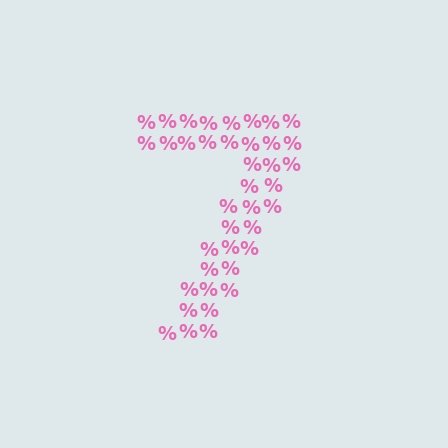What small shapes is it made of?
It is made of small percent signs.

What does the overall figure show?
The overall figure shows the digit 7.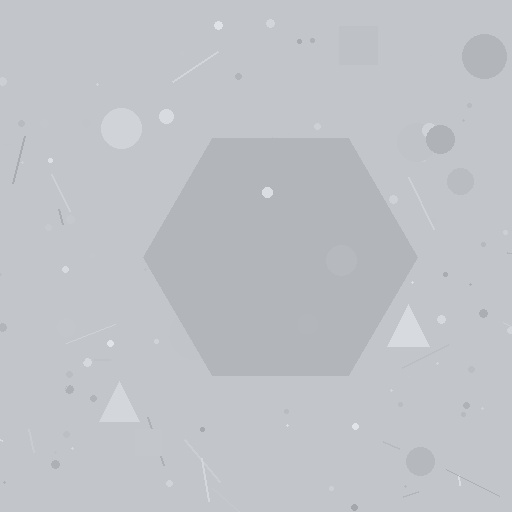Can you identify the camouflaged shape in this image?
The camouflaged shape is a hexagon.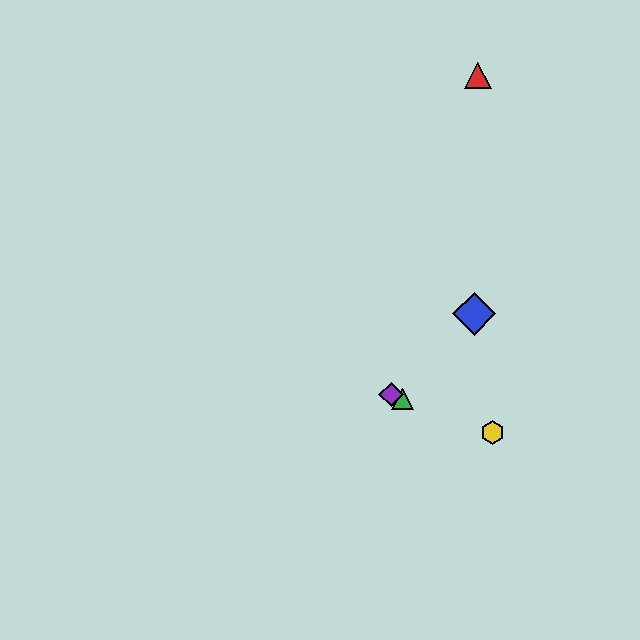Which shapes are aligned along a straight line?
The green triangle, the yellow hexagon, the purple diamond are aligned along a straight line.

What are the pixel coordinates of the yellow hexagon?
The yellow hexagon is at (492, 432).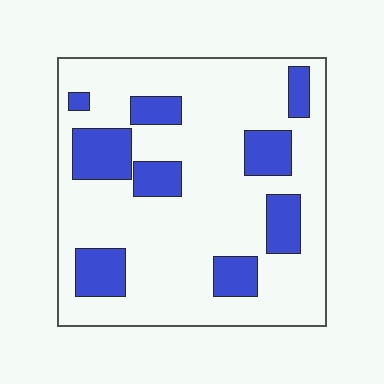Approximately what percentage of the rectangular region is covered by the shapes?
Approximately 25%.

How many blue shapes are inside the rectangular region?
9.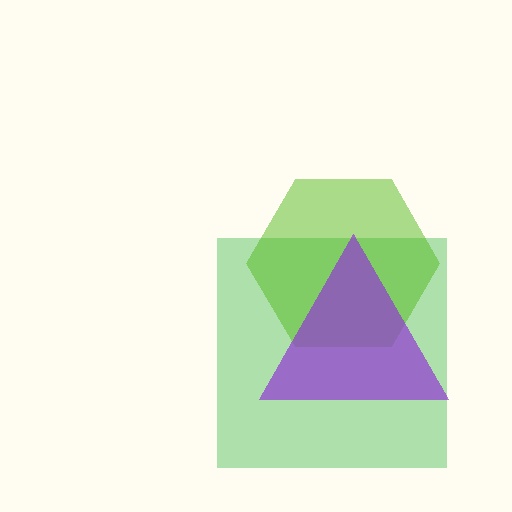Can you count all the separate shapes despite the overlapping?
Yes, there are 3 separate shapes.